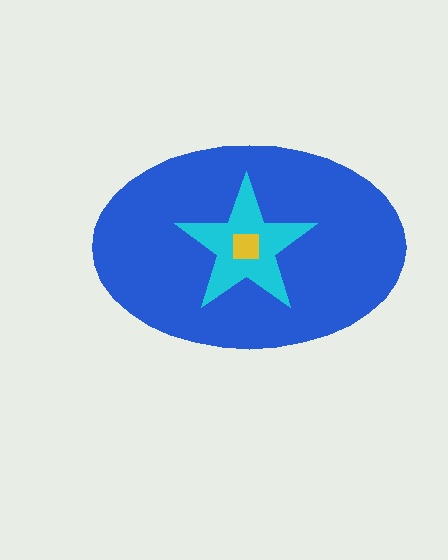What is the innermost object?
The yellow square.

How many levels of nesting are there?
3.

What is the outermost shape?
The blue ellipse.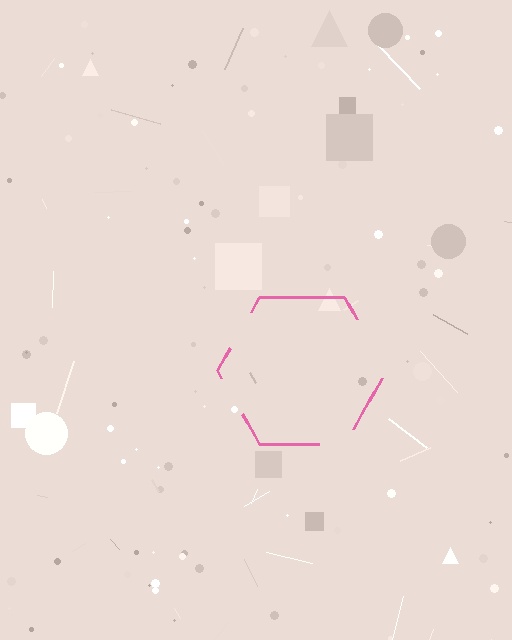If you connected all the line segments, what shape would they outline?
They would outline a hexagon.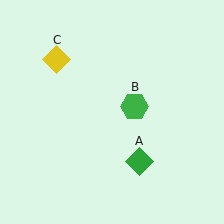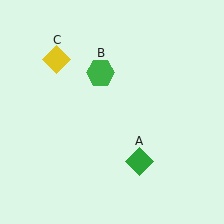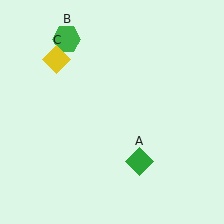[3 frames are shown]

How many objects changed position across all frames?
1 object changed position: green hexagon (object B).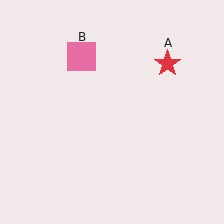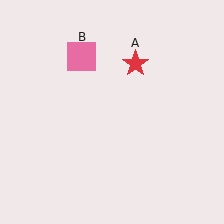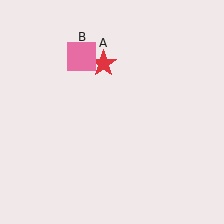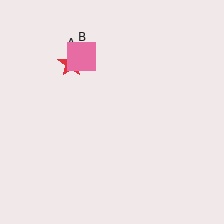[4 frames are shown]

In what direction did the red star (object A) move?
The red star (object A) moved left.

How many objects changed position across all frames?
1 object changed position: red star (object A).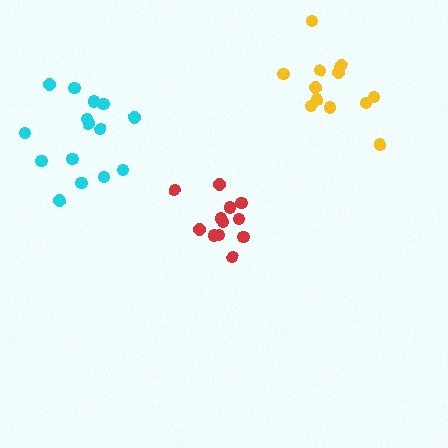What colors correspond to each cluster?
The clusters are colored: red, yellow, cyan.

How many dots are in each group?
Group 1: 12 dots, Group 2: 12 dots, Group 3: 15 dots (39 total).